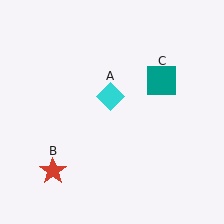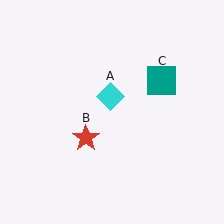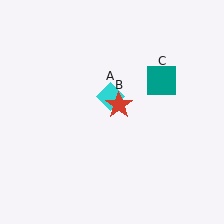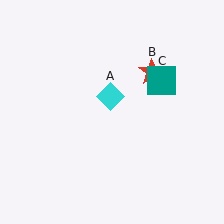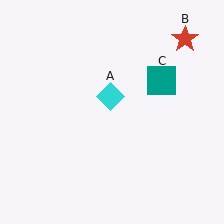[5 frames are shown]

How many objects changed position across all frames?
1 object changed position: red star (object B).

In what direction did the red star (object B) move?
The red star (object B) moved up and to the right.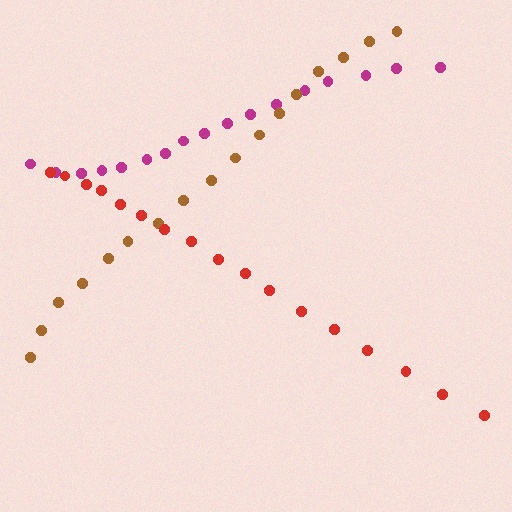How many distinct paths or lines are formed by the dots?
There are 3 distinct paths.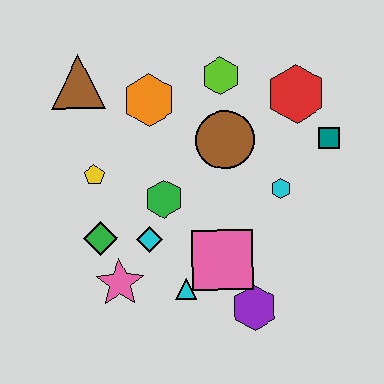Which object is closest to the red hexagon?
The teal square is closest to the red hexagon.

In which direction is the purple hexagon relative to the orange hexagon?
The purple hexagon is below the orange hexagon.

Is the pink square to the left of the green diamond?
No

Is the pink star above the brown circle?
No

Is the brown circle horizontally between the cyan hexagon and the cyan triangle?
Yes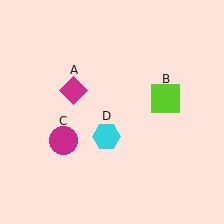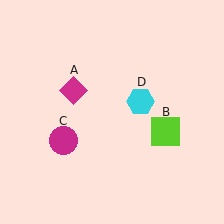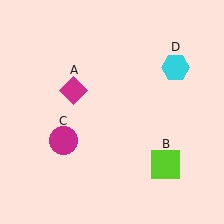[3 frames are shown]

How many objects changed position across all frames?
2 objects changed position: lime square (object B), cyan hexagon (object D).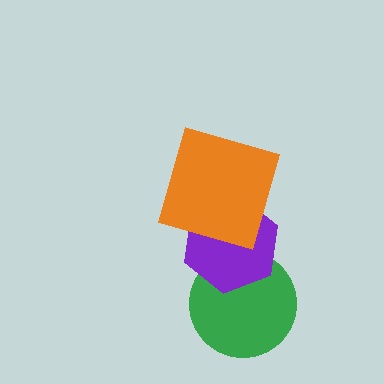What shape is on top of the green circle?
The purple hexagon is on top of the green circle.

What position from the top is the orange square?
The orange square is 1st from the top.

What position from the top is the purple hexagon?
The purple hexagon is 2nd from the top.